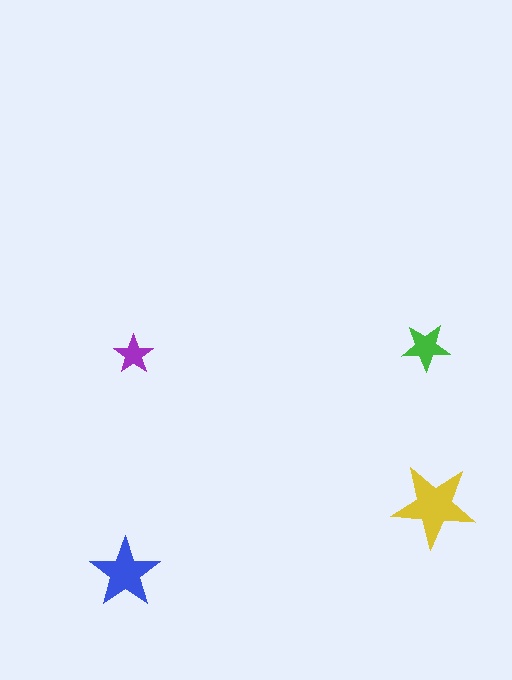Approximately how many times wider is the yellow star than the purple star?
About 2 times wider.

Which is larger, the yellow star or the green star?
The yellow one.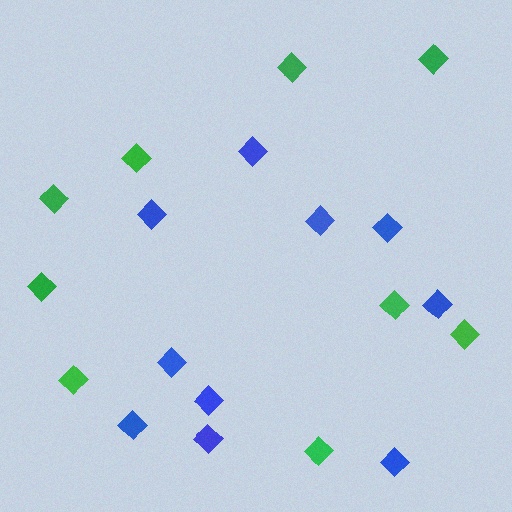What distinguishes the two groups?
There are 2 groups: one group of green diamonds (9) and one group of blue diamonds (10).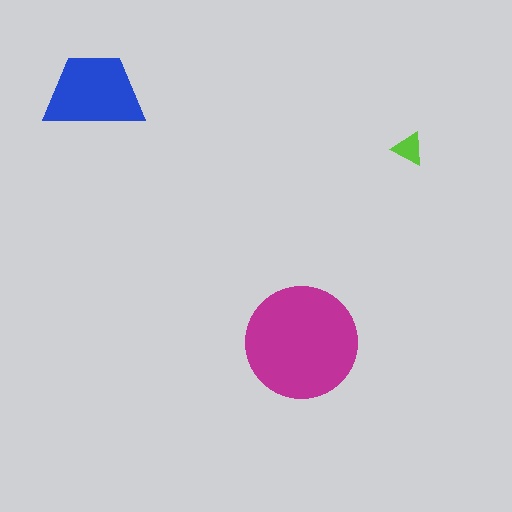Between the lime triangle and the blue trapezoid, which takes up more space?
The blue trapezoid.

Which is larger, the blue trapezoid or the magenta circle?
The magenta circle.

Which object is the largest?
The magenta circle.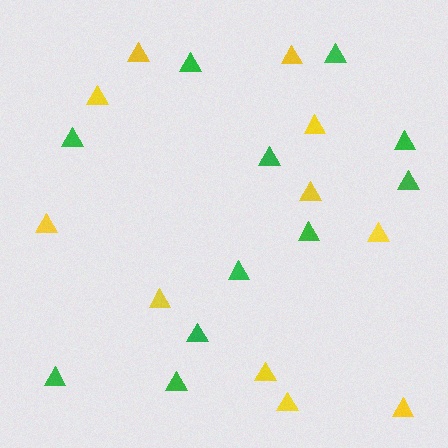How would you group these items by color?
There are 2 groups: one group of yellow triangles (11) and one group of green triangles (11).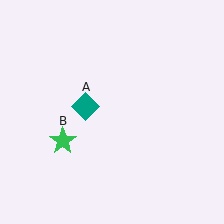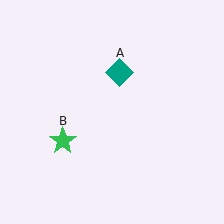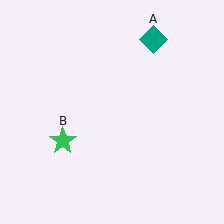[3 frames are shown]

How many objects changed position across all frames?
1 object changed position: teal diamond (object A).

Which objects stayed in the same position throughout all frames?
Green star (object B) remained stationary.